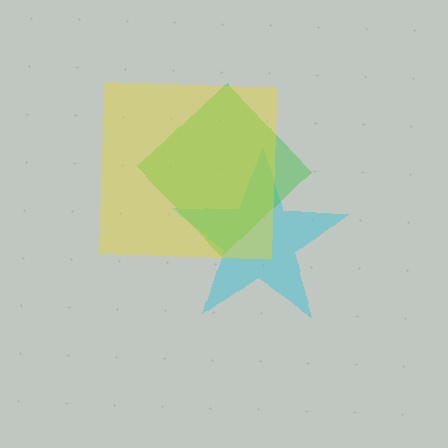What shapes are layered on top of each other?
The layered shapes are: a cyan star, a green diamond, a yellow square.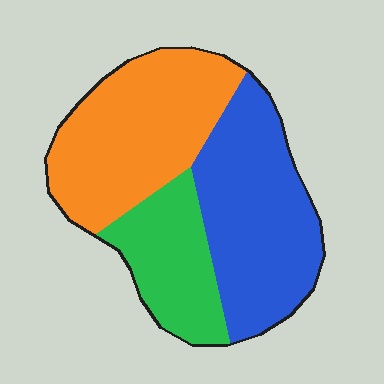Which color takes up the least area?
Green, at roughly 20%.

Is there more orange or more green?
Orange.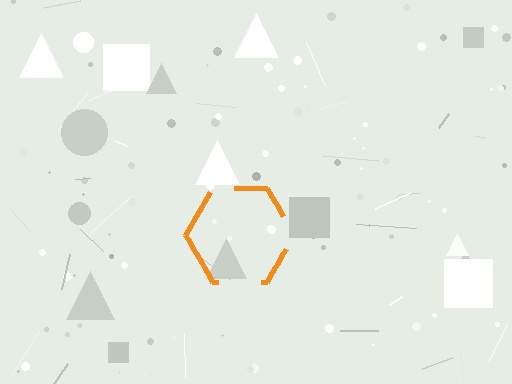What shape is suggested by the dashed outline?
The dashed outline suggests a hexagon.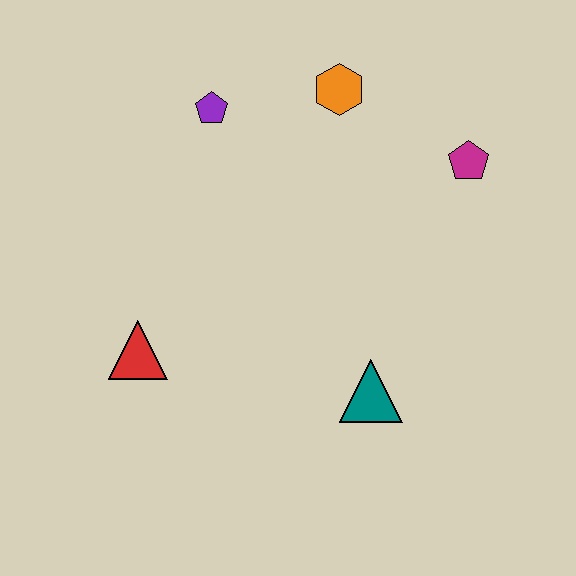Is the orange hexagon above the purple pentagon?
Yes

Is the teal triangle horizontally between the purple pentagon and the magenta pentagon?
Yes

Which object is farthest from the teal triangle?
The purple pentagon is farthest from the teal triangle.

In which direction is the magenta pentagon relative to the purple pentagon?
The magenta pentagon is to the right of the purple pentagon.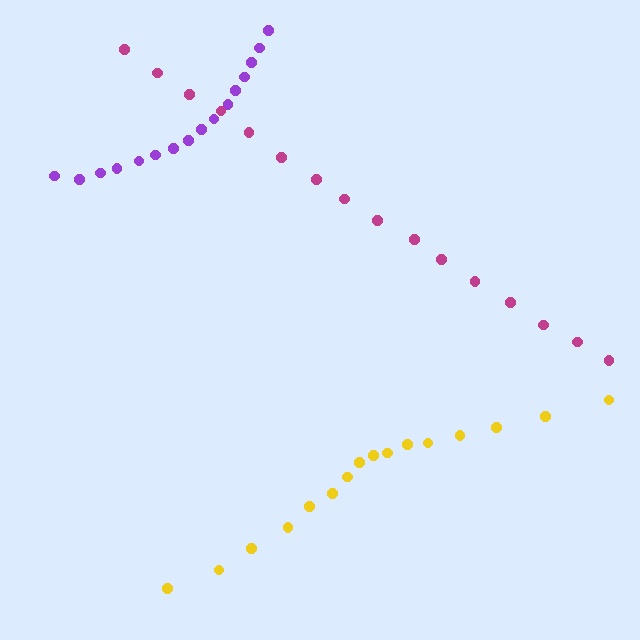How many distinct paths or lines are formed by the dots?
There are 3 distinct paths.